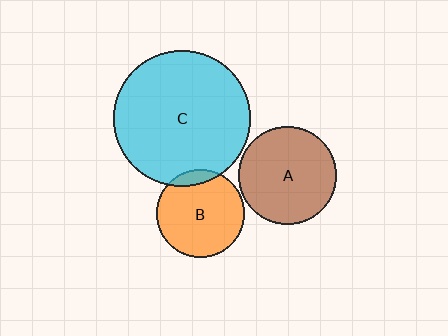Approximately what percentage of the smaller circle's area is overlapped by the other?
Approximately 10%.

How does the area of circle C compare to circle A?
Approximately 1.9 times.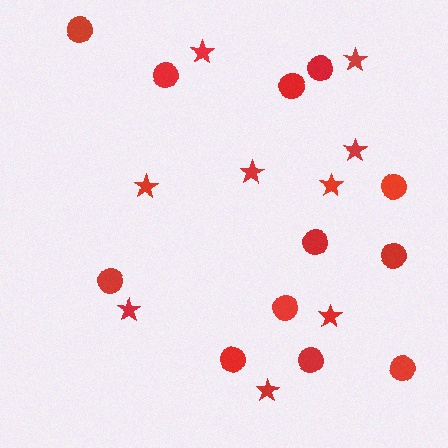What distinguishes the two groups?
There are 2 groups: one group of circles (12) and one group of stars (9).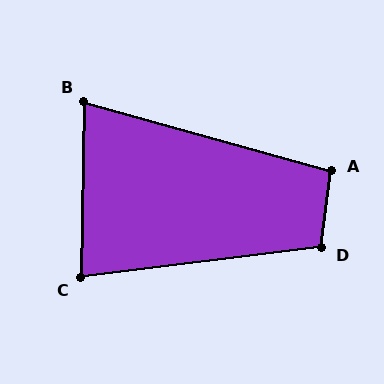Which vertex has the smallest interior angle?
B, at approximately 76 degrees.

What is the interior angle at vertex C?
Approximately 82 degrees (acute).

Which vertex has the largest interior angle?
D, at approximately 104 degrees.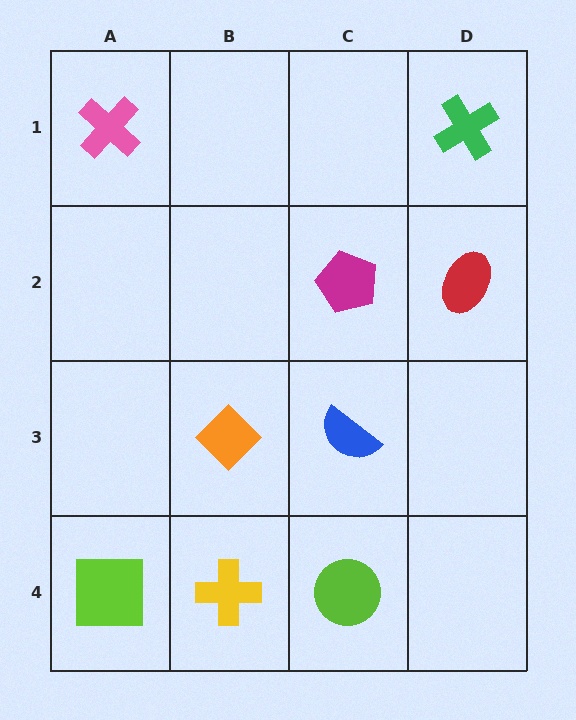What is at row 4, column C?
A lime circle.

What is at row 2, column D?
A red ellipse.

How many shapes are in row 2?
2 shapes.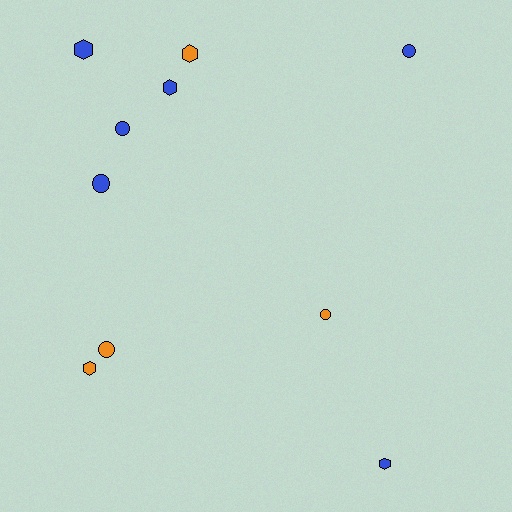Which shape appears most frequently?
Hexagon, with 5 objects.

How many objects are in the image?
There are 10 objects.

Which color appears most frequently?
Blue, with 6 objects.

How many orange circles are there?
There are 2 orange circles.